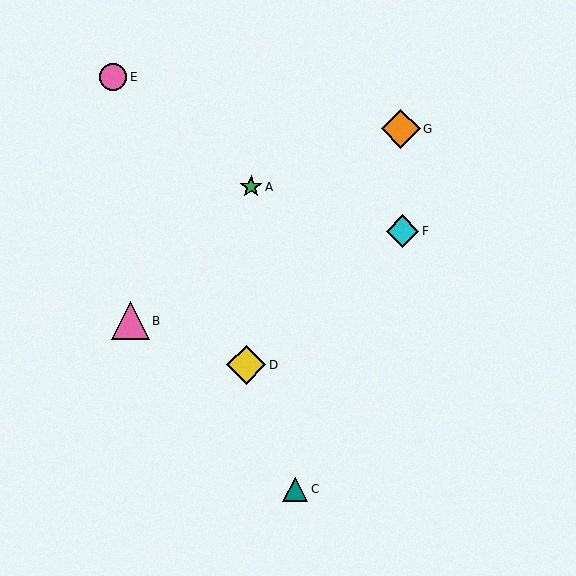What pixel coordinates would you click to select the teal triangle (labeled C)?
Click at (295, 489) to select the teal triangle C.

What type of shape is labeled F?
Shape F is a cyan diamond.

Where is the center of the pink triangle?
The center of the pink triangle is at (130, 321).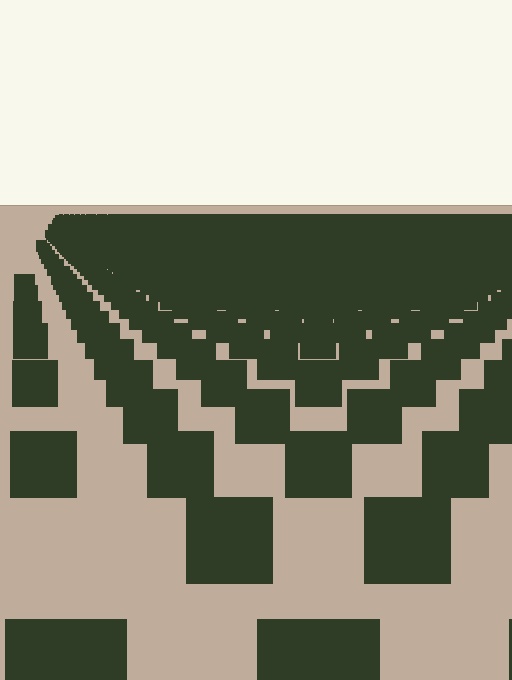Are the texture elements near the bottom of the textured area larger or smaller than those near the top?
Larger. Near the bottom, elements are closer to the viewer and appear at a bigger on-screen size.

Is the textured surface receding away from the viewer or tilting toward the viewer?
The surface is receding away from the viewer. Texture elements get smaller and denser toward the top.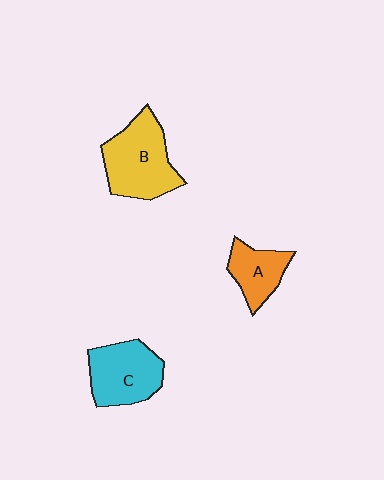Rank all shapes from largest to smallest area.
From largest to smallest: B (yellow), C (cyan), A (orange).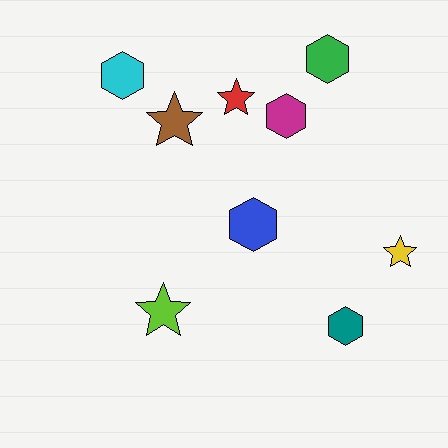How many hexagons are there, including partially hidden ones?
There are 5 hexagons.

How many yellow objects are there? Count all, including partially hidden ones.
There is 1 yellow object.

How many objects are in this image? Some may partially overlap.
There are 9 objects.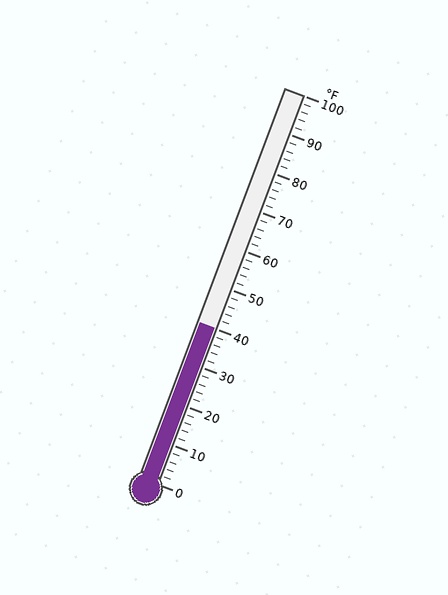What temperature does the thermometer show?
The thermometer shows approximately 40°F.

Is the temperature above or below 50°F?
The temperature is below 50°F.